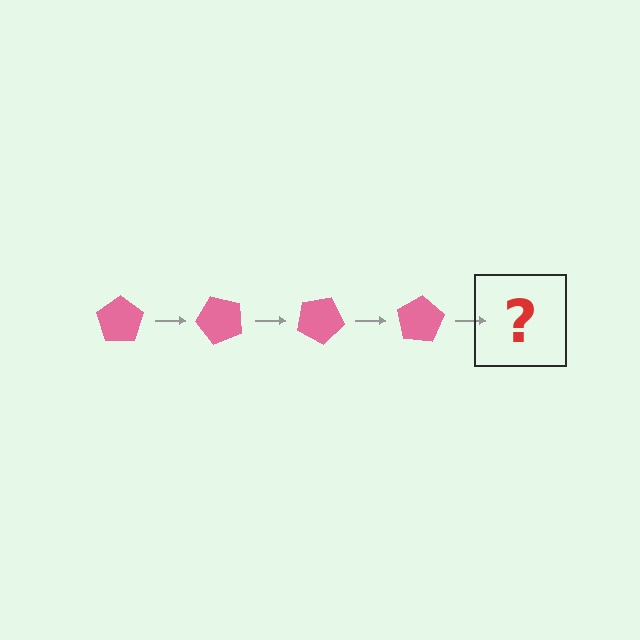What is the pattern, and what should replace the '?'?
The pattern is that the pentagon rotates 50 degrees each step. The '?' should be a pink pentagon rotated 200 degrees.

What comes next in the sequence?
The next element should be a pink pentagon rotated 200 degrees.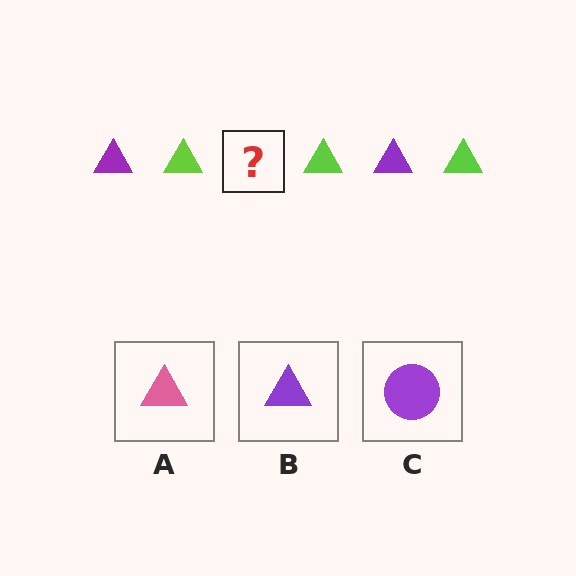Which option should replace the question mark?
Option B.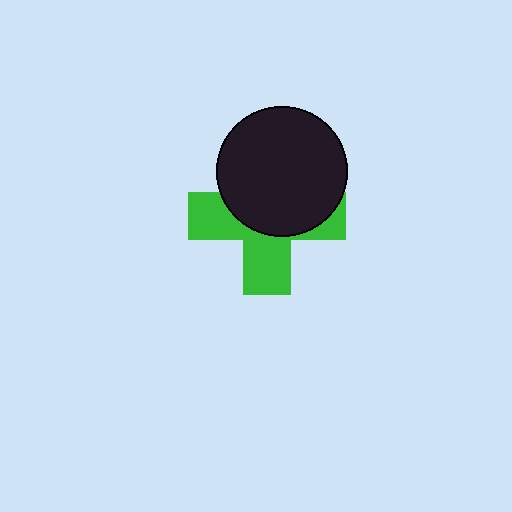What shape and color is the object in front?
The object in front is a black circle.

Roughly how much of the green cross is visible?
About half of it is visible (roughly 47%).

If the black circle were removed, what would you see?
You would see the complete green cross.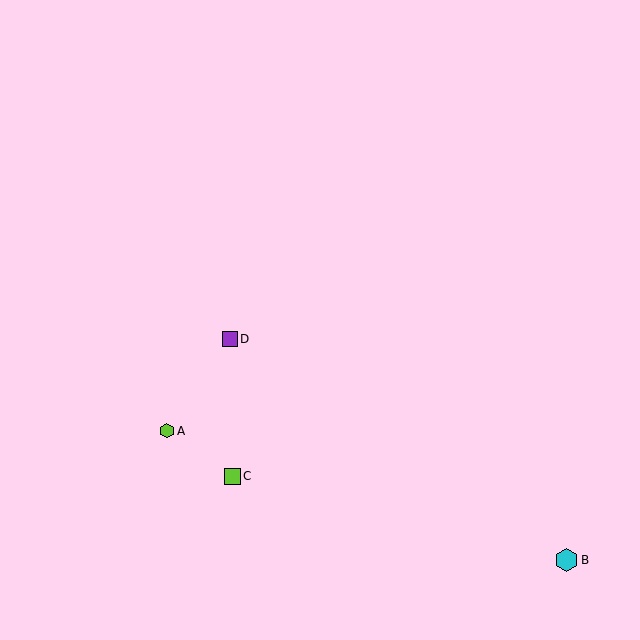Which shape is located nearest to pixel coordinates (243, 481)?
The lime square (labeled C) at (232, 476) is nearest to that location.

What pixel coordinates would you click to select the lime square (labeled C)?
Click at (232, 476) to select the lime square C.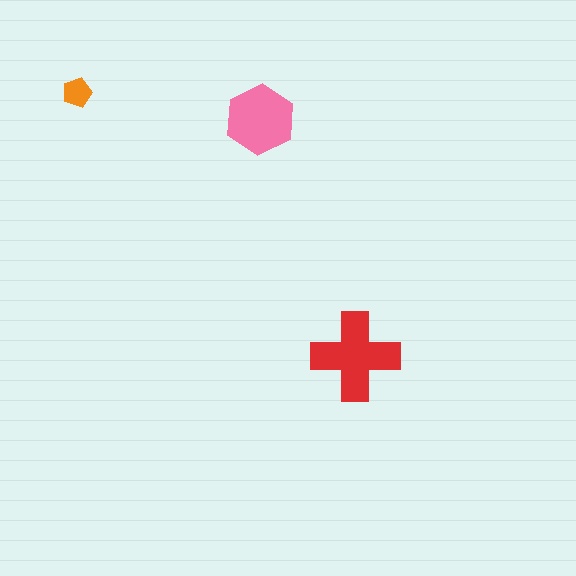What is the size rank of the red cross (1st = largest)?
1st.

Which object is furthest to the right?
The red cross is rightmost.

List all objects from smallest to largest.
The orange pentagon, the pink hexagon, the red cross.